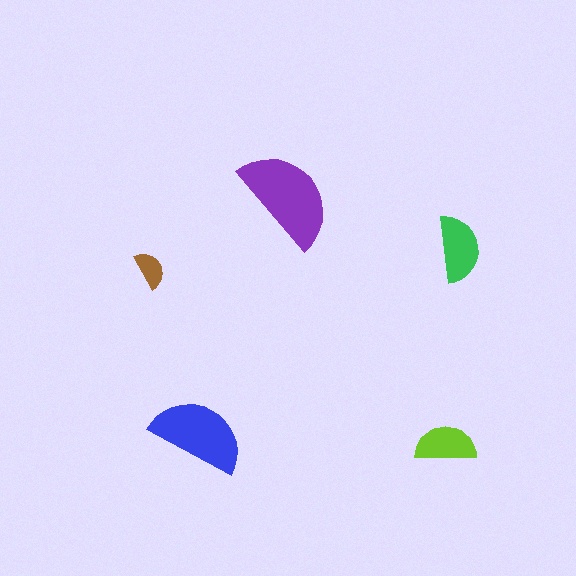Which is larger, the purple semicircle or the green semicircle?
The purple one.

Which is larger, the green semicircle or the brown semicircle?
The green one.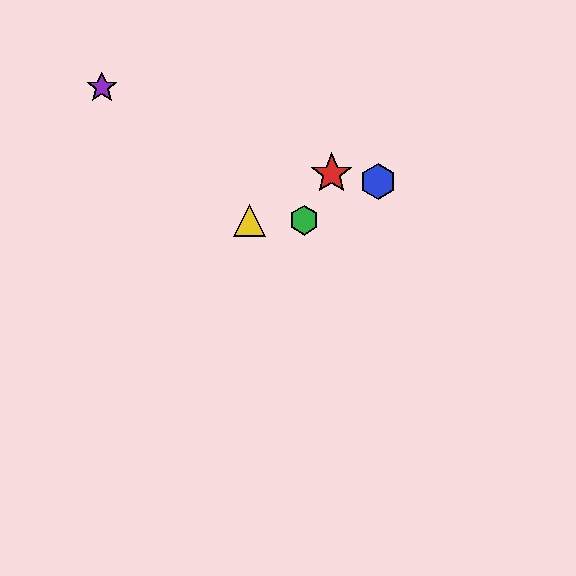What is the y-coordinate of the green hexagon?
The green hexagon is at y≈220.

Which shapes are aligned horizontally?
The green hexagon, the yellow triangle are aligned horizontally.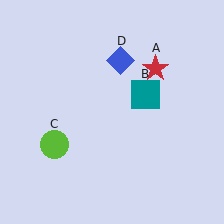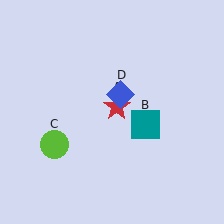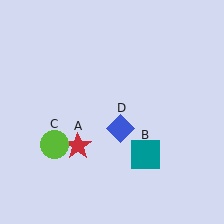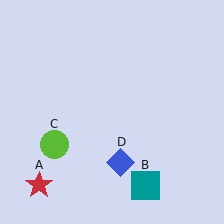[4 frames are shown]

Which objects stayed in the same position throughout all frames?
Lime circle (object C) remained stationary.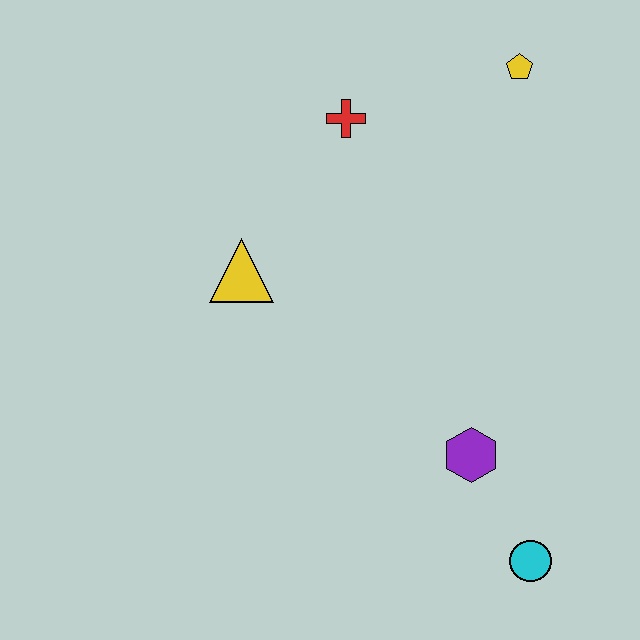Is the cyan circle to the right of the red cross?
Yes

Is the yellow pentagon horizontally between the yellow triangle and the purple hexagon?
No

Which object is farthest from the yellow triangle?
The cyan circle is farthest from the yellow triangle.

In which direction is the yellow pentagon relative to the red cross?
The yellow pentagon is to the right of the red cross.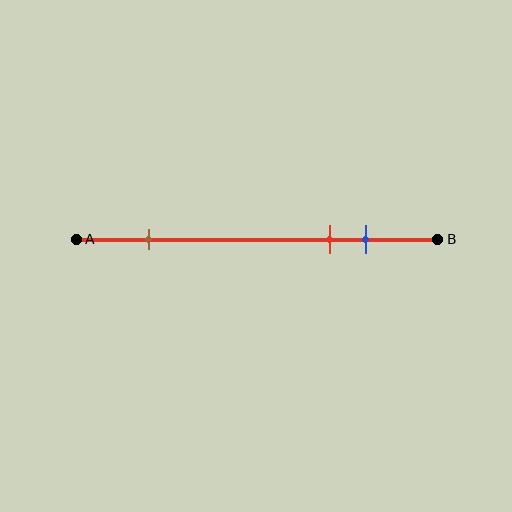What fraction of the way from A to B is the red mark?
The red mark is approximately 70% (0.7) of the way from A to B.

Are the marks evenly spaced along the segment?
No, the marks are not evenly spaced.